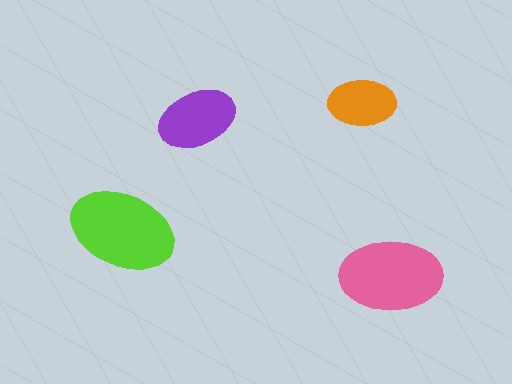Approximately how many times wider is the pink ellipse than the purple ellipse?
About 1.5 times wider.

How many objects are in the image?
There are 4 objects in the image.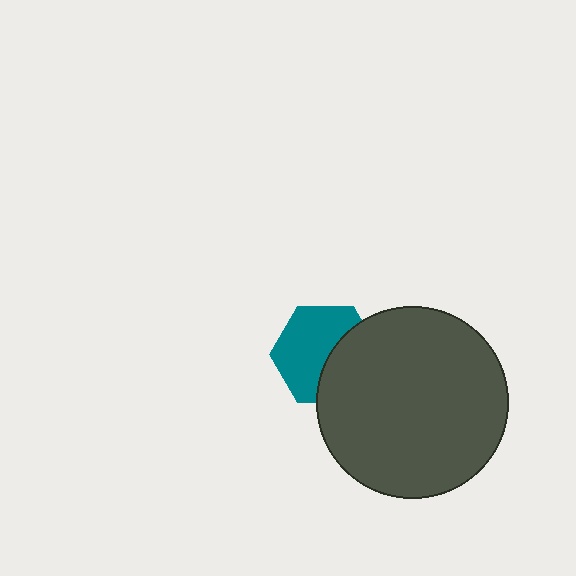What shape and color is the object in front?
The object in front is a dark gray circle.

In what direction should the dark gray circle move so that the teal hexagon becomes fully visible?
The dark gray circle should move right. That is the shortest direction to clear the overlap and leave the teal hexagon fully visible.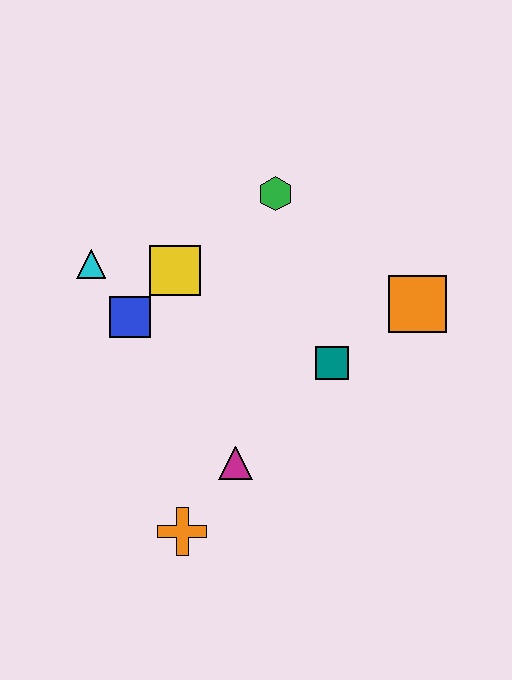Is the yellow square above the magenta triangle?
Yes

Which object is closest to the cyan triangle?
The blue square is closest to the cyan triangle.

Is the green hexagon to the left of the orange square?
Yes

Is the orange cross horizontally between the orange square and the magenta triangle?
No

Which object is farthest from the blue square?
The orange square is farthest from the blue square.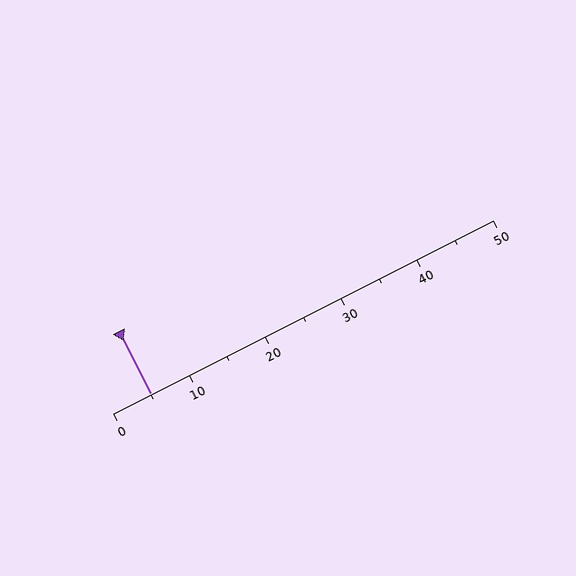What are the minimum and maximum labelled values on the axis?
The axis runs from 0 to 50.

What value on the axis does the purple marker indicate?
The marker indicates approximately 5.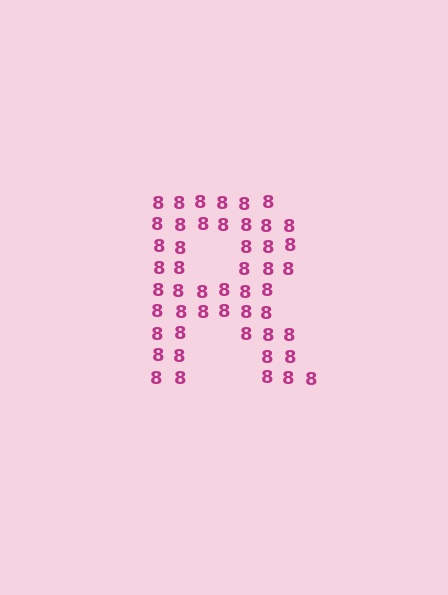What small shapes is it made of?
It is made of small digit 8's.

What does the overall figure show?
The overall figure shows the letter R.